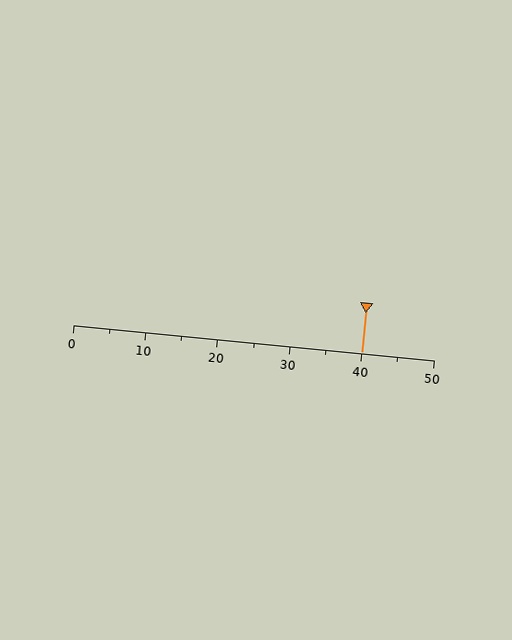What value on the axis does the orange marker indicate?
The marker indicates approximately 40.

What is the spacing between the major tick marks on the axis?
The major ticks are spaced 10 apart.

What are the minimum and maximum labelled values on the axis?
The axis runs from 0 to 50.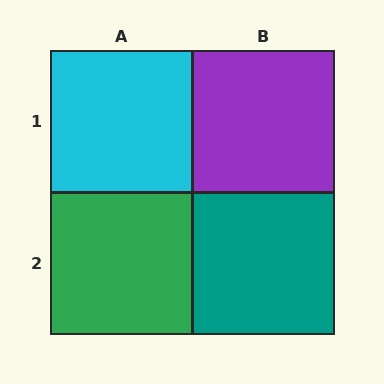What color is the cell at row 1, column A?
Cyan.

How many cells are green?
1 cell is green.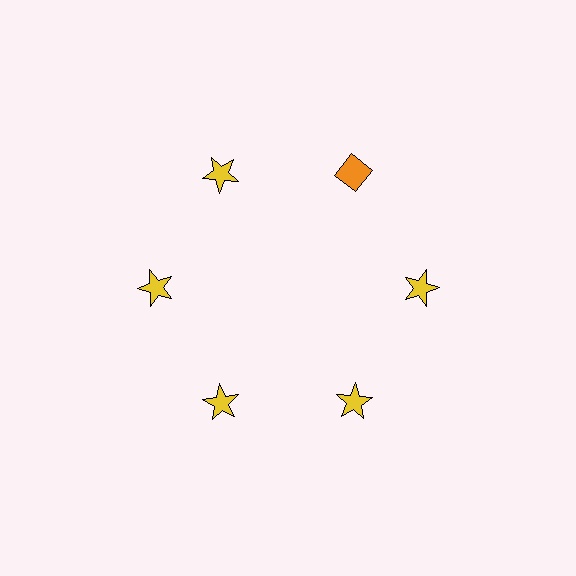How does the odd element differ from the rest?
It differs in both color (orange instead of yellow) and shape (diamond instead of star).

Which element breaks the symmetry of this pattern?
The orange diamond at roughly the 1 o'clock position breaks the symmetry. All other shapes are yellow stars.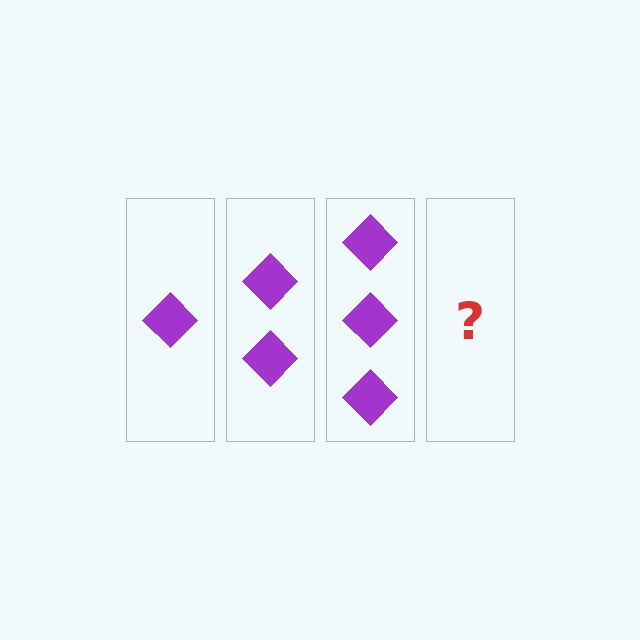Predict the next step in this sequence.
The next step is 4 diamonds.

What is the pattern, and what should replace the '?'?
The pattern is that each step adds one more diamond. The '?' should be 4 diamonds.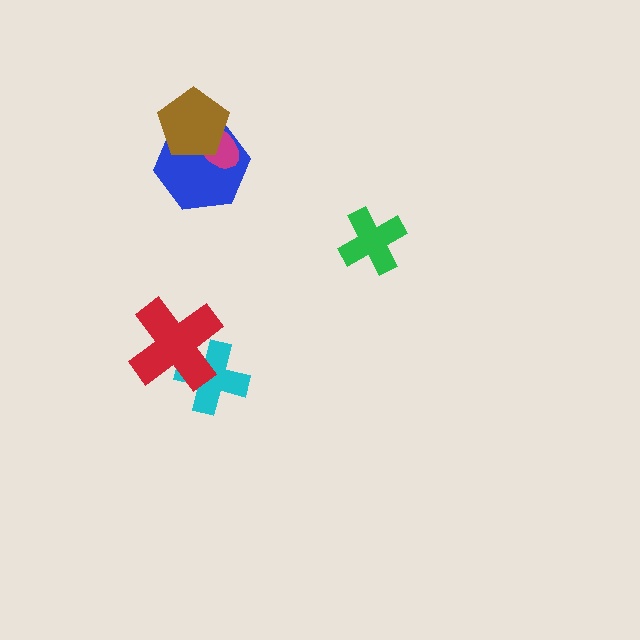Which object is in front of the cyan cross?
The red cross is in front of the cyan cross.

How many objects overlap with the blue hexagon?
2 objects overlap with the blue hexagon.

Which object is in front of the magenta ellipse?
The brown pentagon is in front of the magenta ellipse.